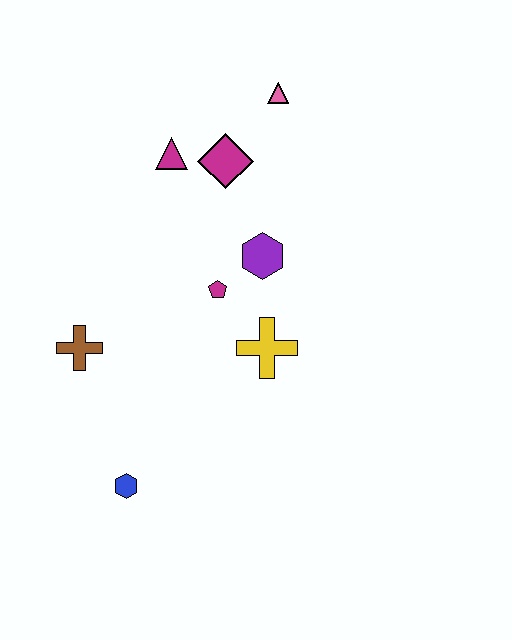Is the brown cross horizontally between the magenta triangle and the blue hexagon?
No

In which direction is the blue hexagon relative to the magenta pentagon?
The blue hexagon is below the magenta pentagon.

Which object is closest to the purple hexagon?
The magenta pentagon is closest to the purple hexagon.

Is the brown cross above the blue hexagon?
Yes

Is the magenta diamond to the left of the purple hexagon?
Yes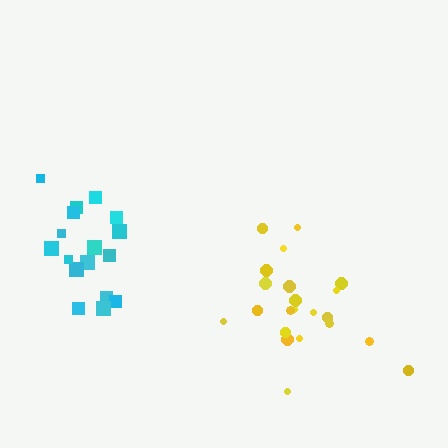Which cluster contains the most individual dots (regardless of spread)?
Yellow (22).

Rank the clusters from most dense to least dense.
cyan, yellow.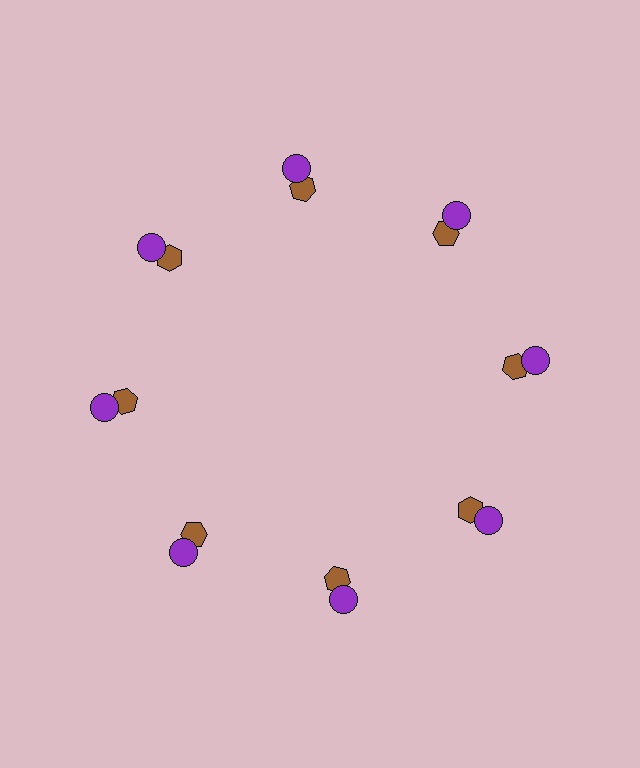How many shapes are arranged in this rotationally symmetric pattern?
There are 16 shapes, arranged in 8 groups of 2.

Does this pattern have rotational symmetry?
Yes, this pattern has 8-fold rotational symmetry. It looks the same after rotating 45 degrees around the center.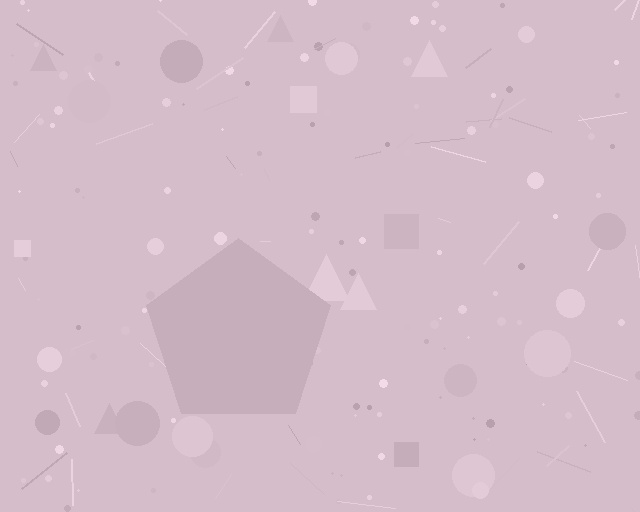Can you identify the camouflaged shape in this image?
The camouflaged shape is a pentagon.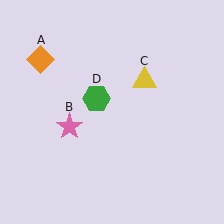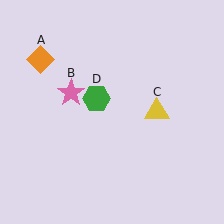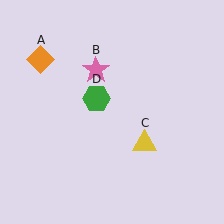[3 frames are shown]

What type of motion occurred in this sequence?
The pink star (object B), yellow triangle (object C) rotated clockwise around the center of the scene.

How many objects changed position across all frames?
2 objects changed position: pink star (object B), yellow triangle (object C).